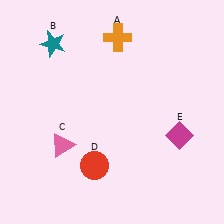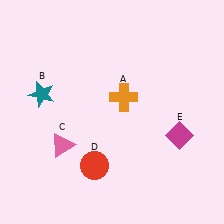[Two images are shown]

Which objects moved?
The objects that moved are: the orange cross (A), the teal star (B).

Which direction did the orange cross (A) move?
The orange cross (A) moved down.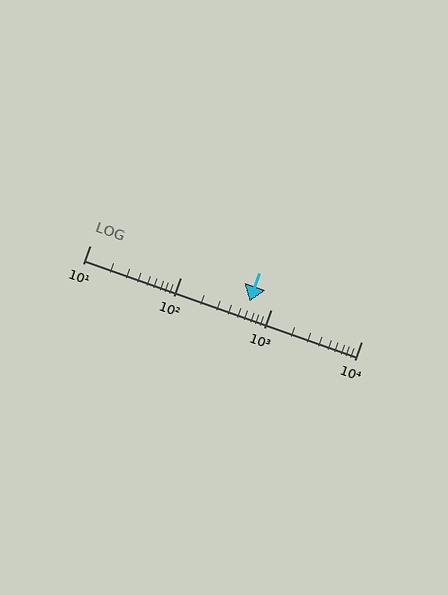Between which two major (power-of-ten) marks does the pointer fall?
The pointer is between 100 and 1000.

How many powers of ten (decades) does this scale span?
The scale spans 3 decades, from 10 to 10000.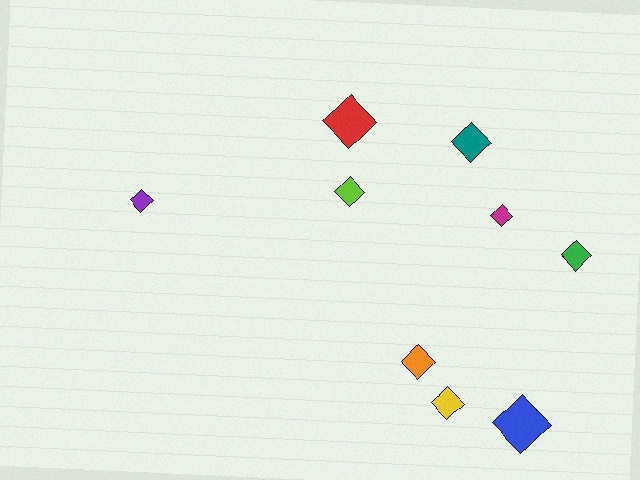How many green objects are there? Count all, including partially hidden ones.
There is 1 green object.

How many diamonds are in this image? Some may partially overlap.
There are 9 diamonds.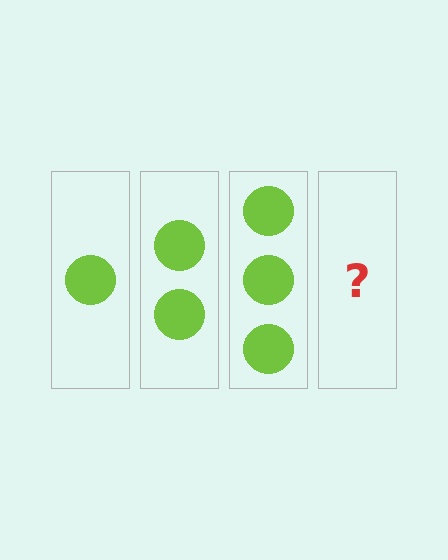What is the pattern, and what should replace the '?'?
The pattern is that each step adds one more circle. The '?' should be 4 circles.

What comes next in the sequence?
The next element should be 4 circles.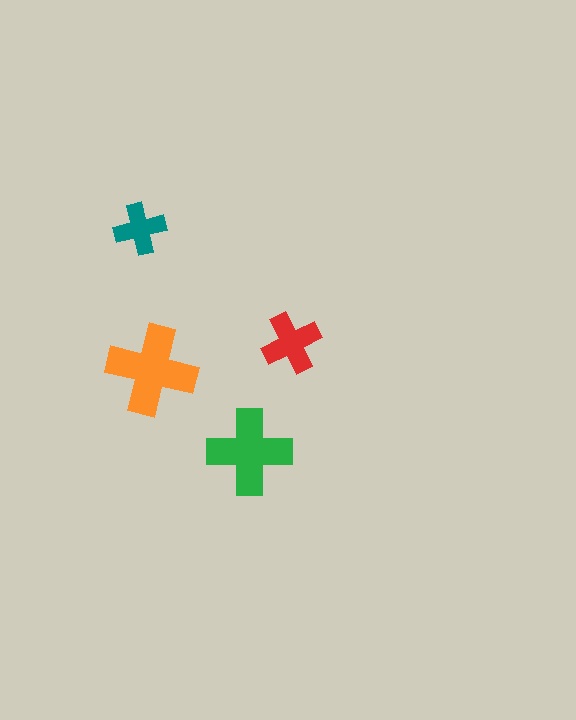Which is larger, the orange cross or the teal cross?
The orange one.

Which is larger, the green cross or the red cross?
The green one.